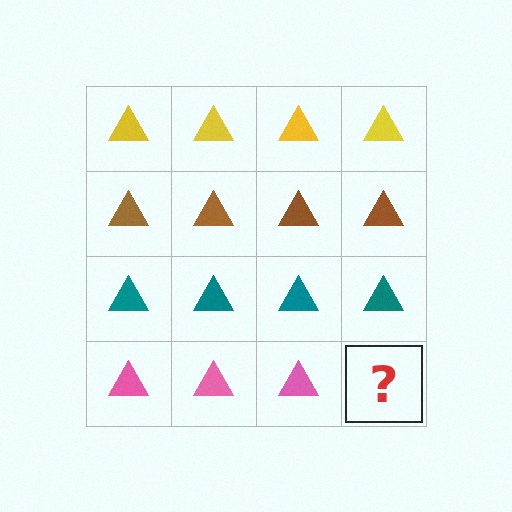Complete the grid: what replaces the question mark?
The question mark should be replaced with a pink triangle.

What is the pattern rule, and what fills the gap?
The rule is that each row has a consistent color. The gap should be filled with a pink triangle.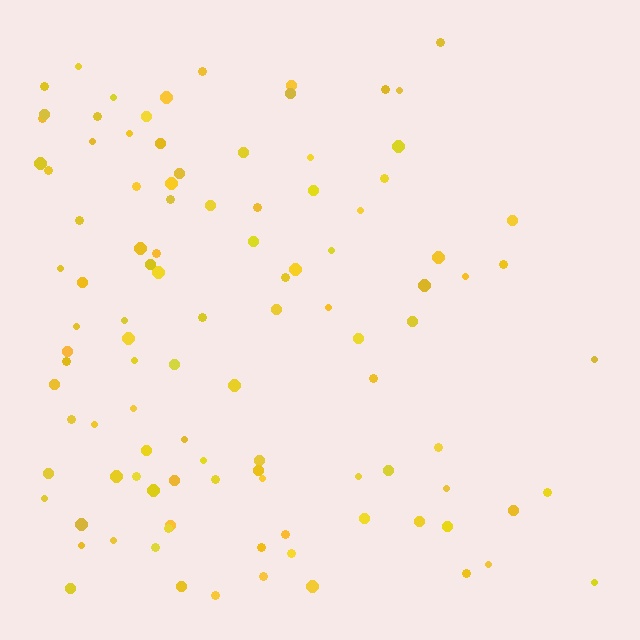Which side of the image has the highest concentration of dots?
The left.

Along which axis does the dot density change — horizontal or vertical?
Horizontal.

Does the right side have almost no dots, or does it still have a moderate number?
Still a moderate number, just noticeably fewer than the left.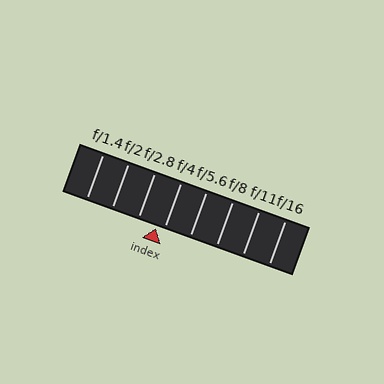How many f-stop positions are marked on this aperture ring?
There are 8 f-stop positions marked.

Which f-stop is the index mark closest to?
The index mark is closest to f/4.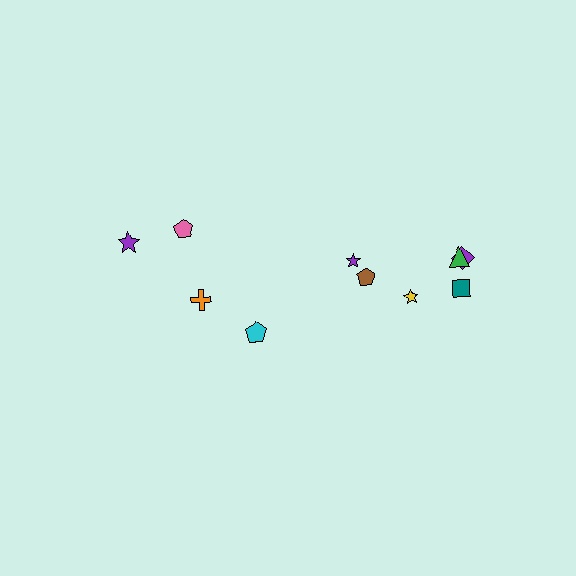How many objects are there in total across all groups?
There are 10 objects.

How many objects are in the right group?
There are 6 objects.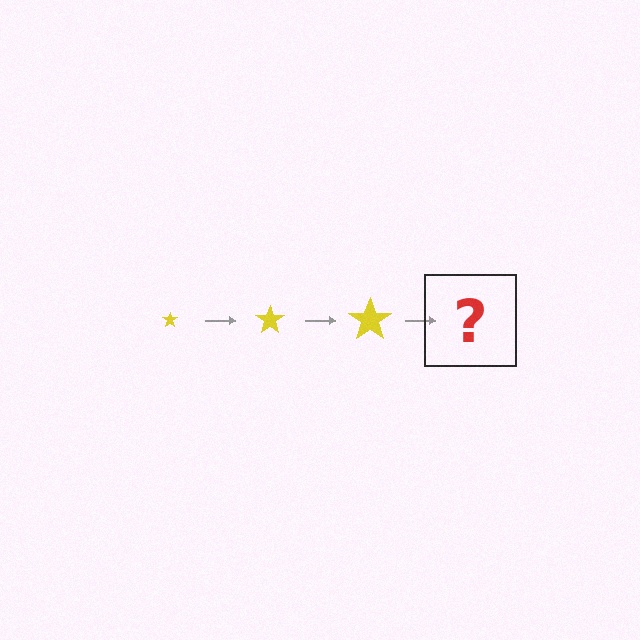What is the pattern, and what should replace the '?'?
The pattern is that the star gets progressively larger each step. The '?' should be a yellow star, larger than the previous one.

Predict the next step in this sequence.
The next step is a yellow star, larger than the previous one.